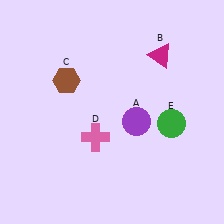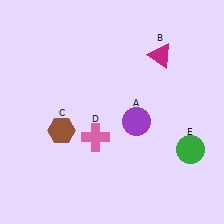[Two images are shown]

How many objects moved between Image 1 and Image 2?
2 objects moved between the two images.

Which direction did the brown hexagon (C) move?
The brown hexagon (C) moved down.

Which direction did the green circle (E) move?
The green circle (E) moved down.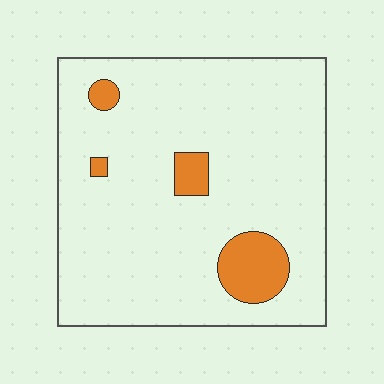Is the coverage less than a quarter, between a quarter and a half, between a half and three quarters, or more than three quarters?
Less than a quarter.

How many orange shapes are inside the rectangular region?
4.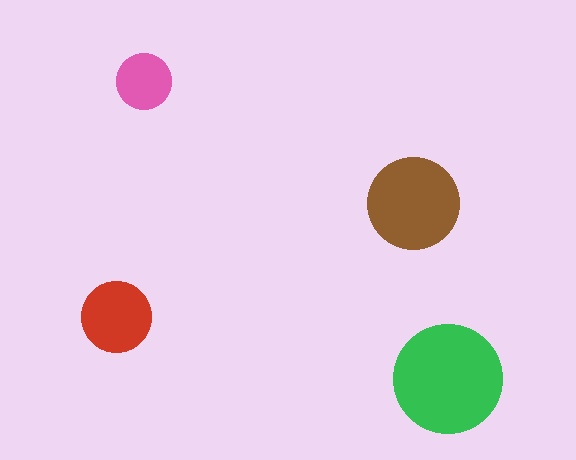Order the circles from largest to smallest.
the green one, the brown one, the red one, the pink one.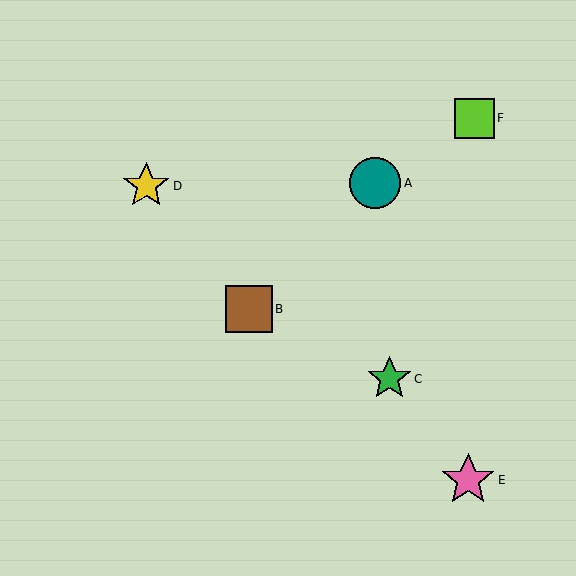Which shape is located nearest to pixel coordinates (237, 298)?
The brown square (labeled B) at (249, 309) is nearest to that location.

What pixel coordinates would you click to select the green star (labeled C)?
Click at (389, 379) to select the green star C.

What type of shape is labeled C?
Shape C is a green star.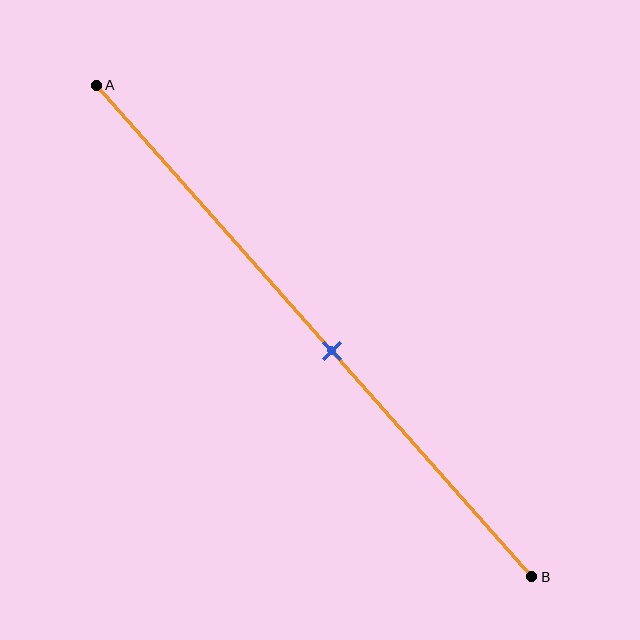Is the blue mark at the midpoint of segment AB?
No, the mark is at about 55% from A, not at the 50% midpoint.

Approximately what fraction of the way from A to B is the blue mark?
The blue mark is approximately 55% of the way from A to B.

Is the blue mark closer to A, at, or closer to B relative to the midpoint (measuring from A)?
The blue mark is closer to point B than the midpoint of segment AB.